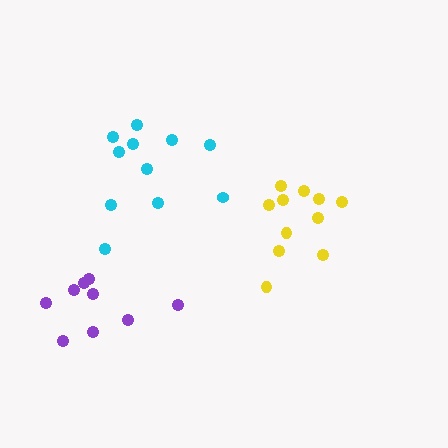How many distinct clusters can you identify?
There are 3 distinct clusters.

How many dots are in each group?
Group 1: 12 dots, Group 2: 9 dots, Group 3: 11 dots (32 total).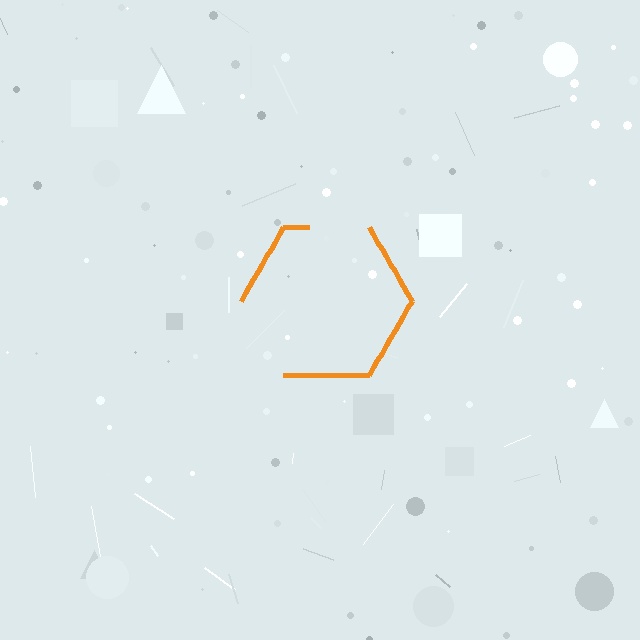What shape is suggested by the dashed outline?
The dashed outline suggests a hexagon.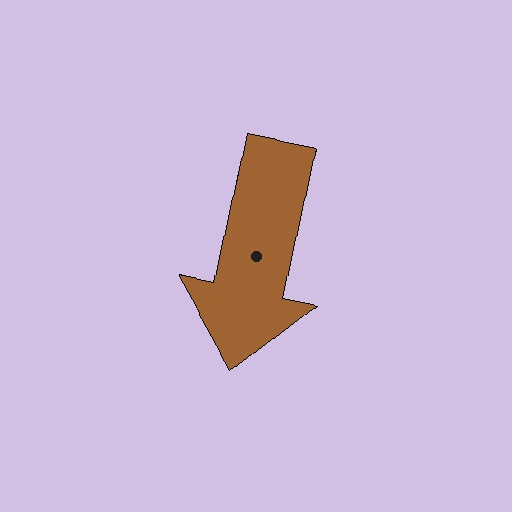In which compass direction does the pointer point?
South.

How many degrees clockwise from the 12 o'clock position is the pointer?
Approximately 191 degrees.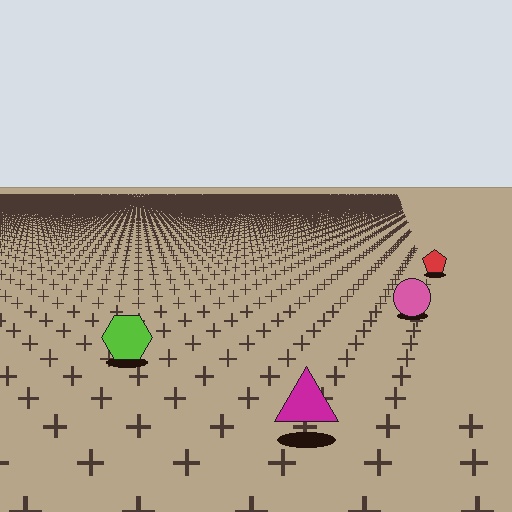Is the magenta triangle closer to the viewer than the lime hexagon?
Yes. The magenta triangle is closer — you can tell from the texture gradient: the ground texture is coarser near it.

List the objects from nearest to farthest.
From nearest to farthest: the magenta triangle, the lime hexagon, the pink circle, the red pentagon.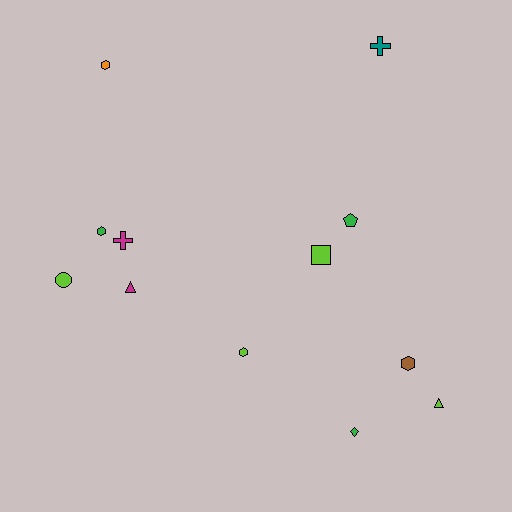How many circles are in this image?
There is 1 circle.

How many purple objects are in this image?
There are no purple objects.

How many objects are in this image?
There are 12 objects.